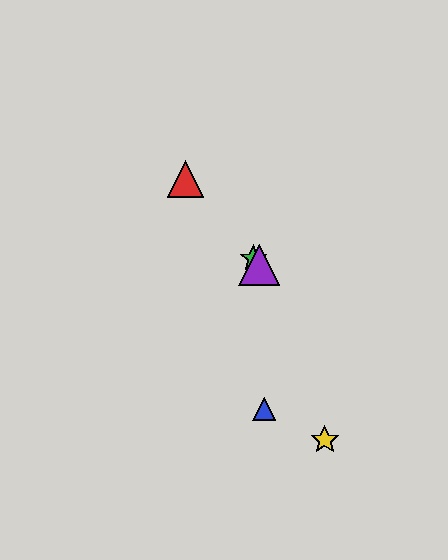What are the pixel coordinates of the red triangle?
The red triangle is at (186, 179).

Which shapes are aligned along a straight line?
The red triangle, the green star, the purple triangle are aligned along a straight line.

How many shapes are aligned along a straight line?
3 shapes (the red triangle, the green star, the purple triangle) are aligned along a straight line.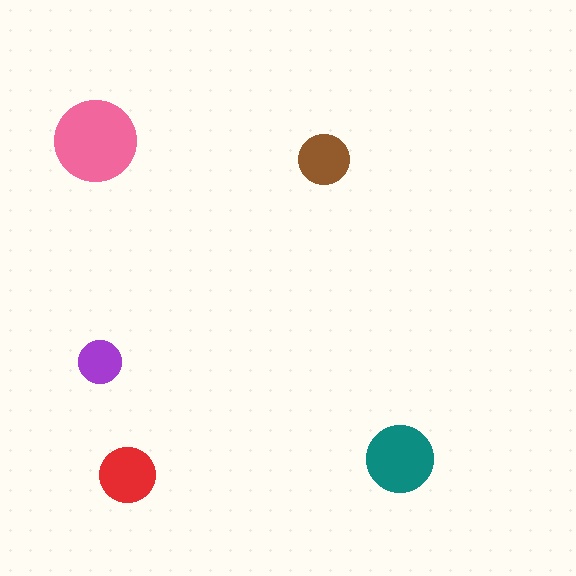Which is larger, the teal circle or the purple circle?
The teal one.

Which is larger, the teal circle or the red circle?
The teal one.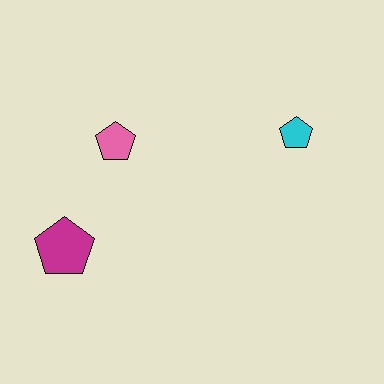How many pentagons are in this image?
There are 3 pentagons.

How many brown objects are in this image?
There are no brown objects.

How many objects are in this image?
There are 3 objects.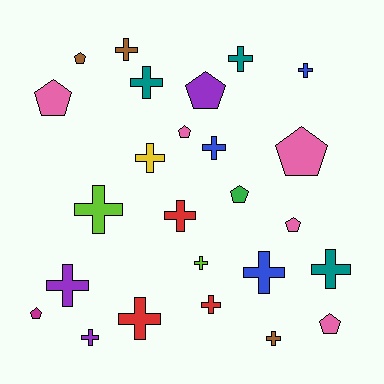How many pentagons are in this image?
There are 9 pentagons.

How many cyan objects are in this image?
There are no cyan objects.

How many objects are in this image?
There are 25 objects.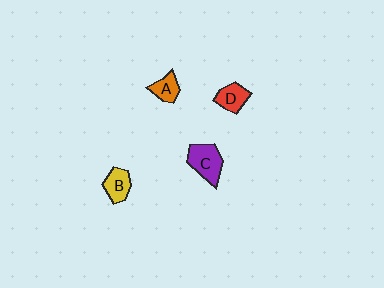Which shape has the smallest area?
Shape A (orange).